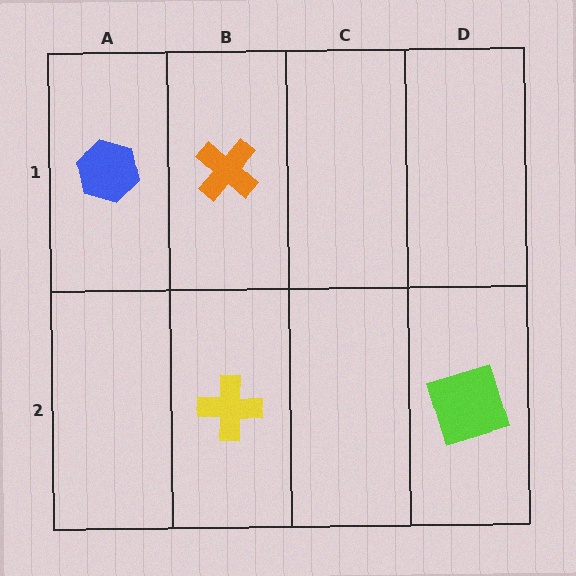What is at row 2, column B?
A yellow cross.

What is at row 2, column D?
A lime square.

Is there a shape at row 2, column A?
No, that cell is empty.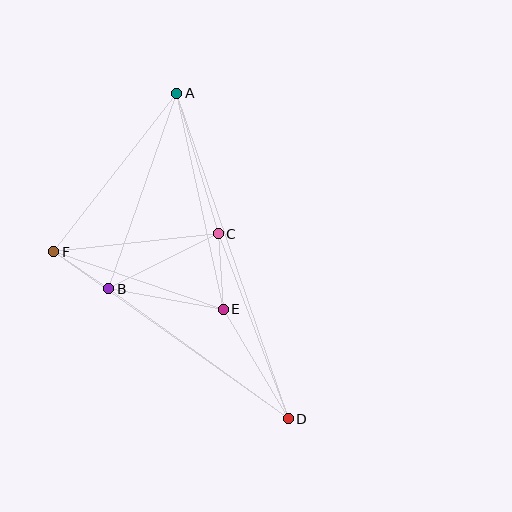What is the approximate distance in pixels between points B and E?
The distance between B and E is approximately 116 pixels.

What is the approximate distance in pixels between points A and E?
The distance between A and E is approximately 221 pixels.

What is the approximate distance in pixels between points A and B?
The distance between A and B is approximately 207 pixels.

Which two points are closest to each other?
Points B and F are closest to each other.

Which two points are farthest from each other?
Points A and D are farthest from each other.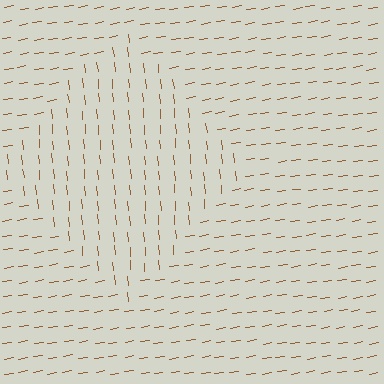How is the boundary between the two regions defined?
The boundary is defined purely by a change in line orientation (approximately 86 degrees difference). All lines are the same color and thickness.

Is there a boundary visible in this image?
Yes, there is a texture boundary formed by a change in line orientation.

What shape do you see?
I see a diamond.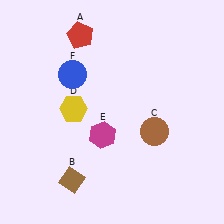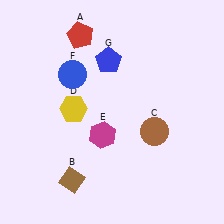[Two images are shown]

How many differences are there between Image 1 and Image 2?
There is 1 difference between the two images.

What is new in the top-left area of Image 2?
A blue pentagon (G) was added in the top-left area of Image 2.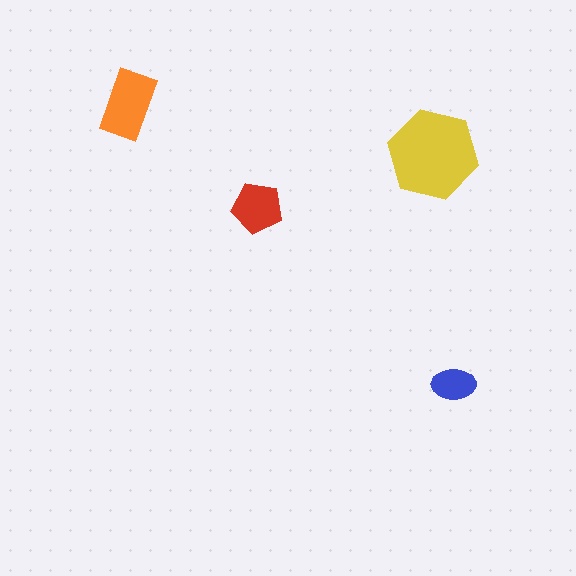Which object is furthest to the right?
The blue ellipse is rightmost.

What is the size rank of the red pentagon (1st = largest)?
3rd.